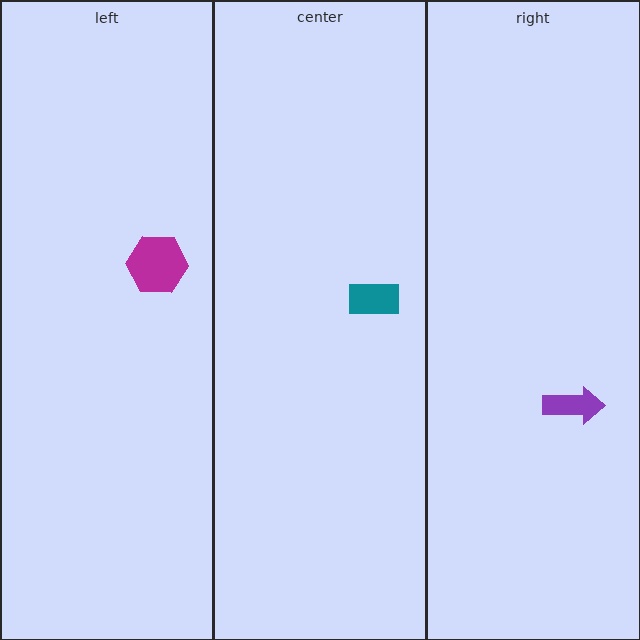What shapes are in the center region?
The teal rectangle.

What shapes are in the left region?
The magenta hexagon.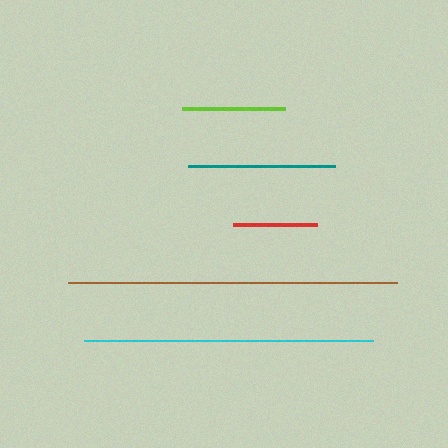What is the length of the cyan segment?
The cyan segment is approximately 289 pixels long.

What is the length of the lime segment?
The lime segment is approximately 103 pixels long.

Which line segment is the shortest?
The red line is the shortest at approximately 85 pixels.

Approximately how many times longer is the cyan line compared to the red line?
The cyan line is approximately 3.4 times the length of the red line.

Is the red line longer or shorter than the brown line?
The brown line is longer than the red line.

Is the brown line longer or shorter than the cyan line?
The brown line is longer than the cyan line.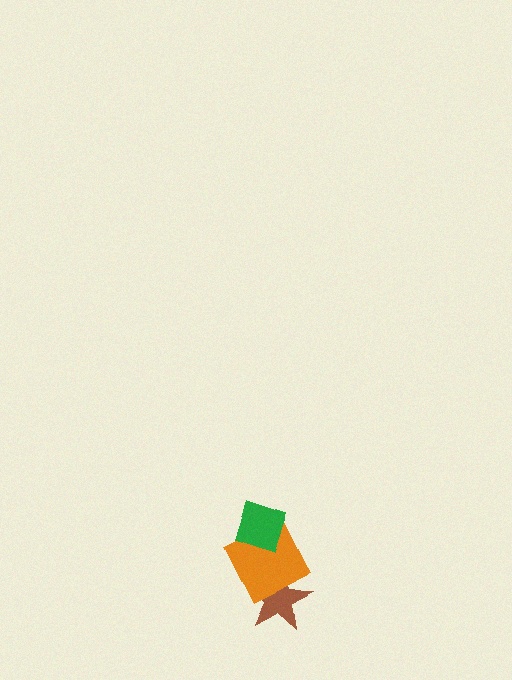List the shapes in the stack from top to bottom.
From top to bottom: the green diamond, the orange square, the brown star.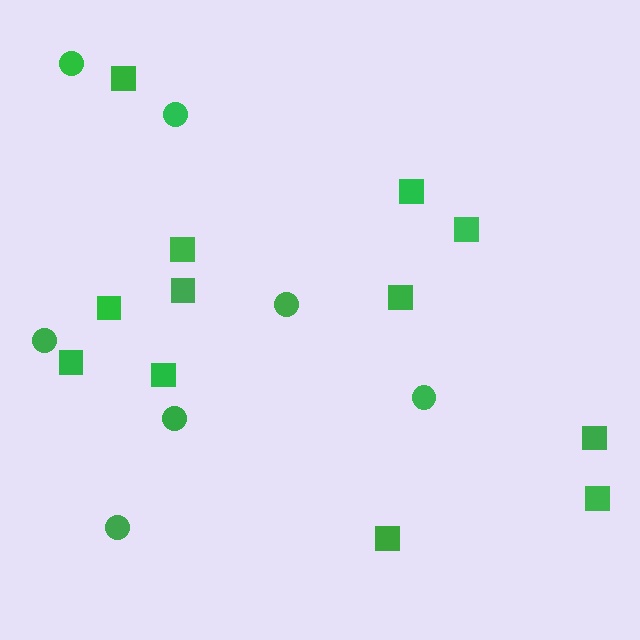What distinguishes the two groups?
There are 2 groups: one group of squares (12) and one group of circles (7).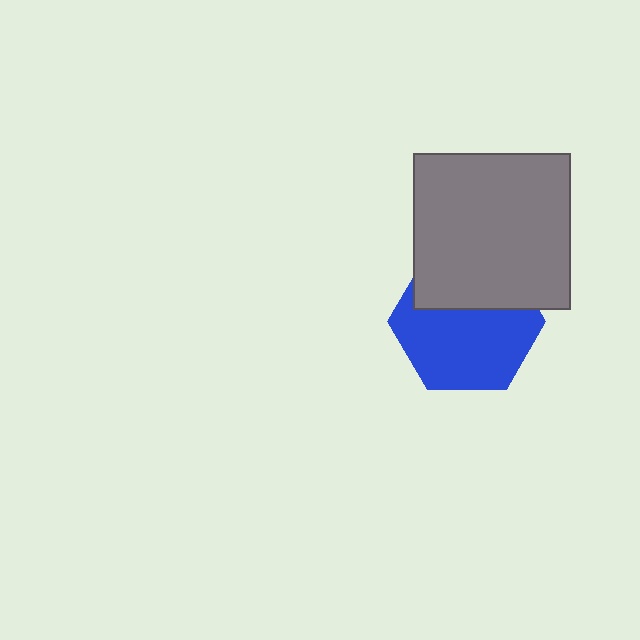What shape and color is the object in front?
The object in front is a gray square.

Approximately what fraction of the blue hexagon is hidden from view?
Roughly 37% of the blue hexagon is hidden behind the gray square.